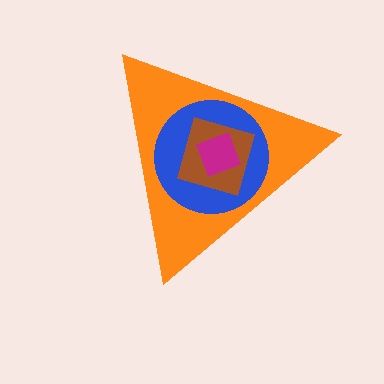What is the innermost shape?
The magenta square.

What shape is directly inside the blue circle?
The brown diamond.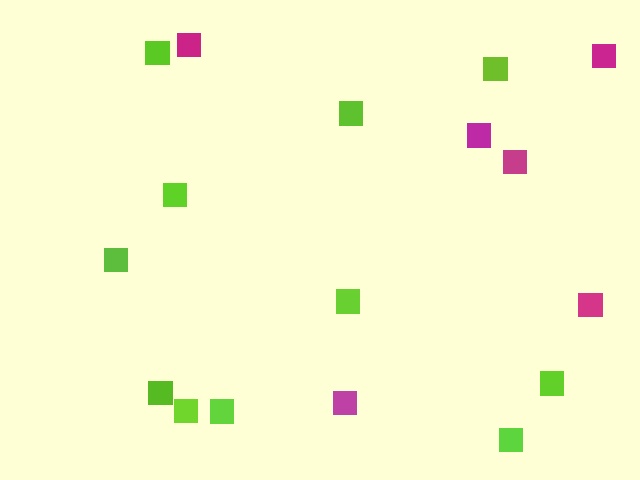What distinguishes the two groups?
There are 2 groups: one group of lime squares (11) and one group of magenta squares (6).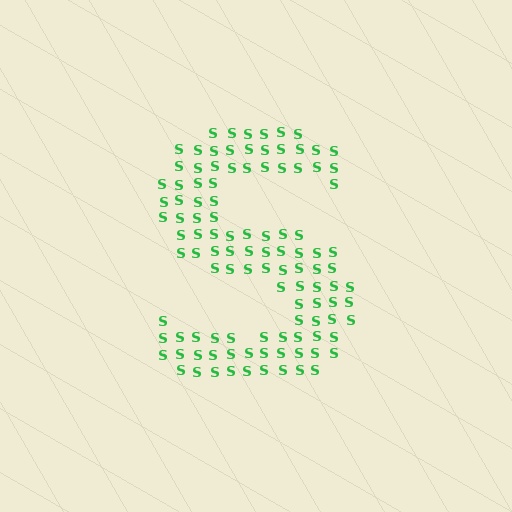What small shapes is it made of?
It is made of small letter S's.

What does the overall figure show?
The overall figure shows the letter S.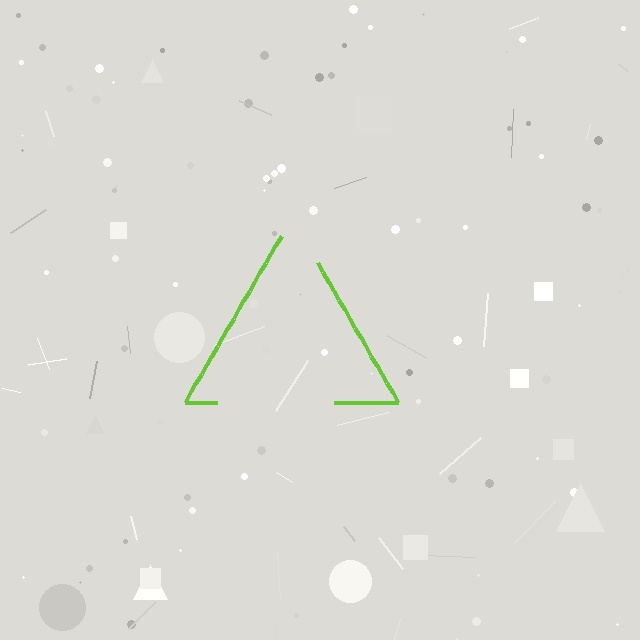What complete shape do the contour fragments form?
The contour fragments form a triangle.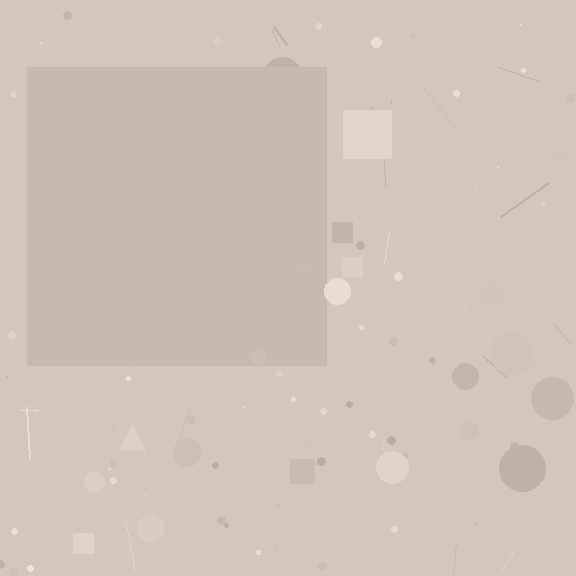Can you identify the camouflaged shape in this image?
The camouflaged shape is a square.